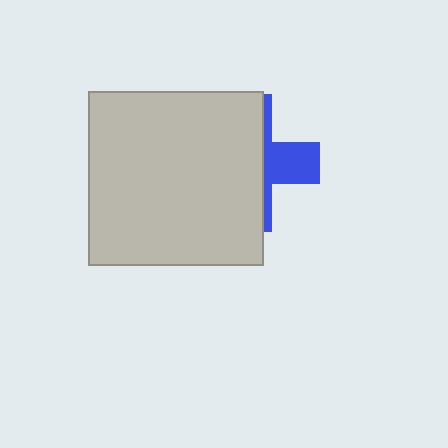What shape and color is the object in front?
The object in front is a light gray square.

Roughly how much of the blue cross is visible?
A small part of it is visible (roughly 32%).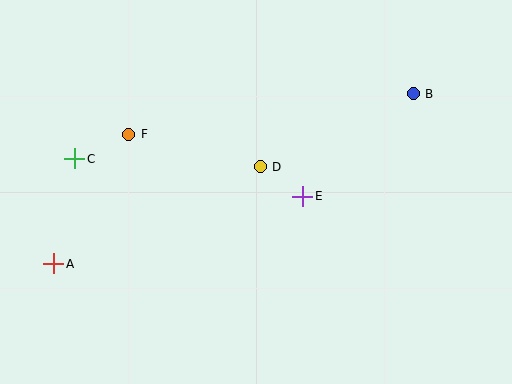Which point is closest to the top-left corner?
Point C is closest to the top-left corner.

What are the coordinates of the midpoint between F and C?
The midpoint between F and C is at (102, 146).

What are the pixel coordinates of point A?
Point A is at (54, 264).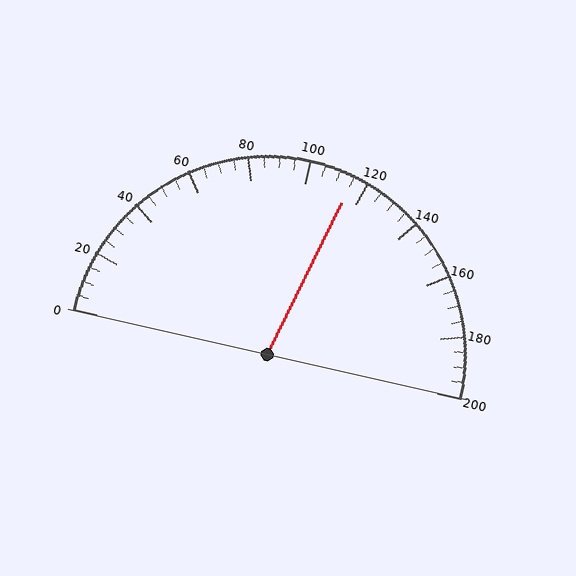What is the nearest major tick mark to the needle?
The nearest major tick mark is 120.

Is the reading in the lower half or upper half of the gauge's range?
The reading is in the upper half of the range (0 to 200).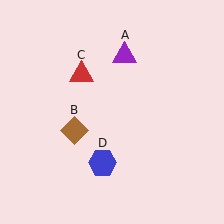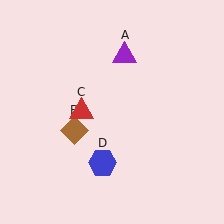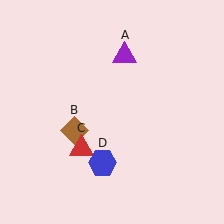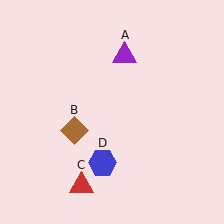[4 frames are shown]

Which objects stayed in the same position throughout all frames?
Purple triangle (object A) and brown diamond (object B) and blue hexagon (object D) remained stationary.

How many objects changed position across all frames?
1 object changed position: red triangle (object C).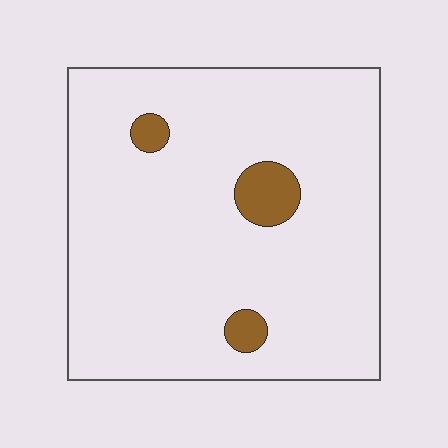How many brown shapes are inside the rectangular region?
3.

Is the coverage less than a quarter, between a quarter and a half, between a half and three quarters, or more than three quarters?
Less than a quarter.